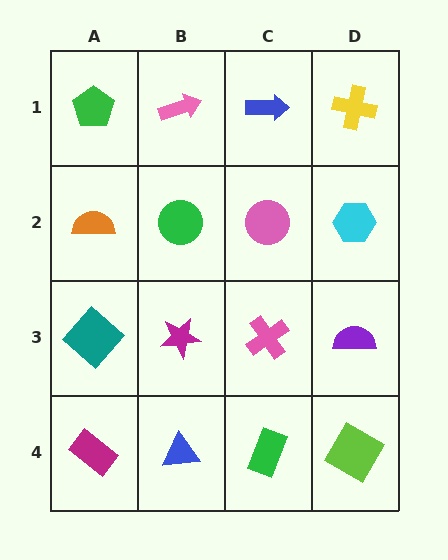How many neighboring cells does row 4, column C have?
3.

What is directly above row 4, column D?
A purple semicircle.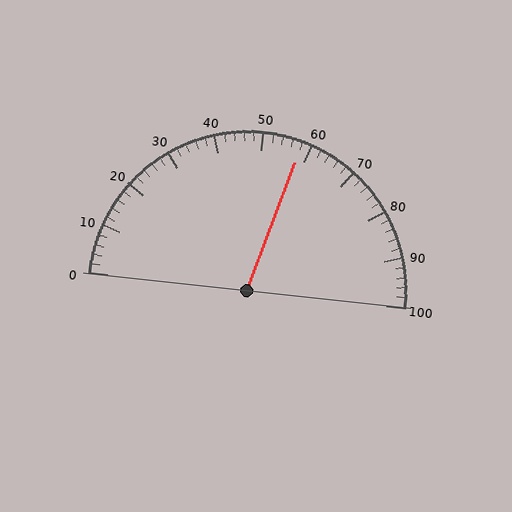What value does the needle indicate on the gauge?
The needle indicates approximately 58.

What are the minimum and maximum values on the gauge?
The gauge ranges from 0 to 100.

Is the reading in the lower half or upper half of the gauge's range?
The reading is in the upper half of the range (0 to 100).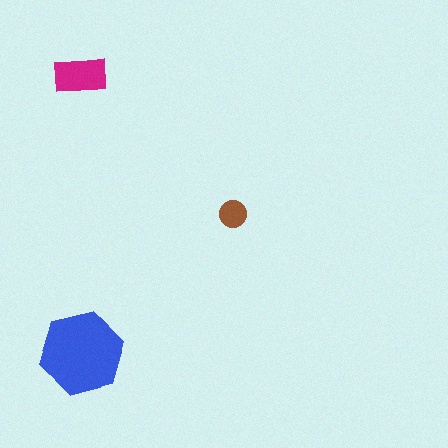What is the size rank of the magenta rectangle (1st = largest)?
2nd.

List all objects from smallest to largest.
The brown circle, the magenta rectangle, the blue hexagon.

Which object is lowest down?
The blue hexagon is bottommost.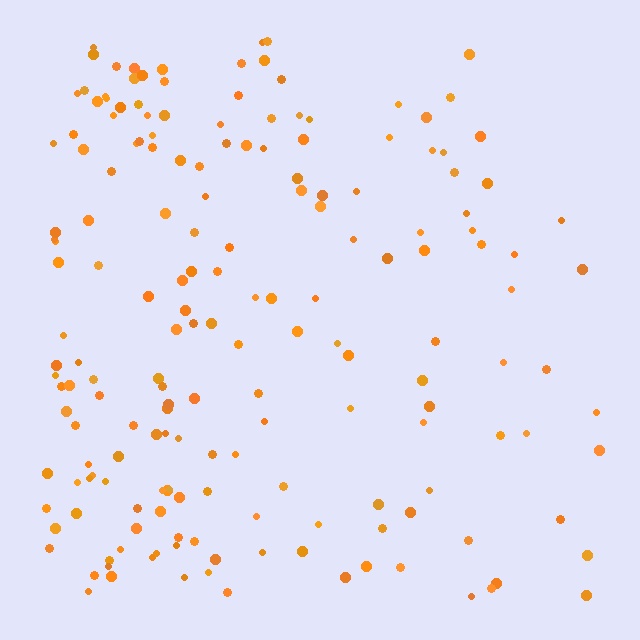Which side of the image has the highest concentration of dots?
The left.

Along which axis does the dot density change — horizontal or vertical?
Horizontal.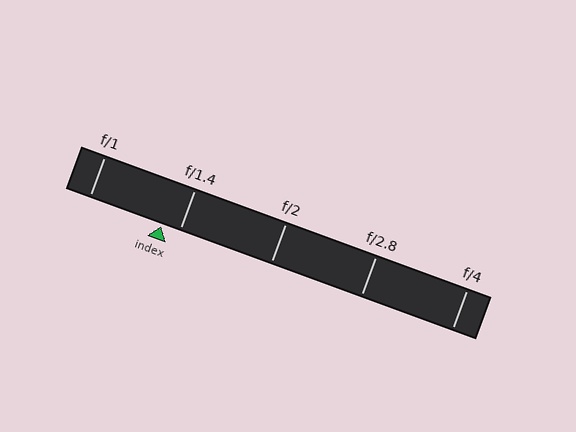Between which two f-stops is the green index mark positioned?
The index mark is between f/1 and f/1.4.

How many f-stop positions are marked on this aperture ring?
There are 5 f-stop positions marked.